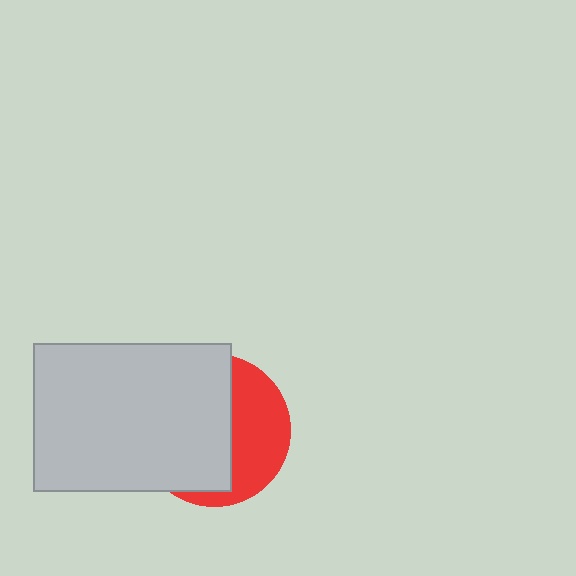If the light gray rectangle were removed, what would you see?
You would see the complete red circle.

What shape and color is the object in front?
The object in front is a light gray rectangle.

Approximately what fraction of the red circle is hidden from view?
Roughly 60% of the red circle is hidden behind the light gray rectangle.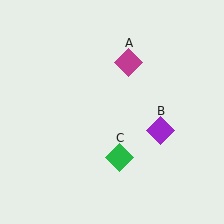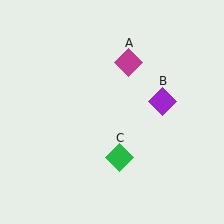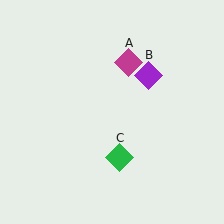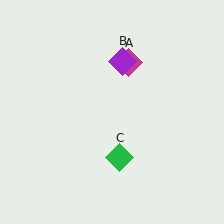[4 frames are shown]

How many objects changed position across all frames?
1 object changed position: purple diamond (object B).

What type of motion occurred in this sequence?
The purple diamond (object B) rotated counterclockwise around the center of the scene.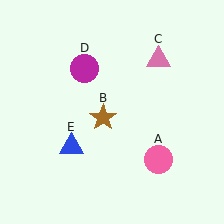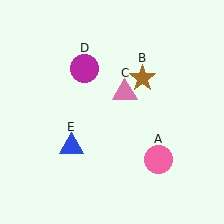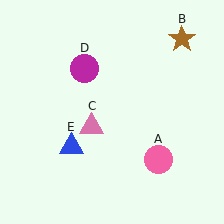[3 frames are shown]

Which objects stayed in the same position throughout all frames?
Pink circle (object A) and magenta circle (object D) and blue triangle (object E) remained stationary.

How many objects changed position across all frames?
2 objects changed position: brown star (object B), pink triangle (object C).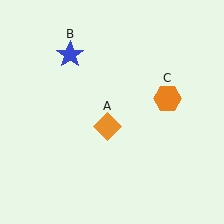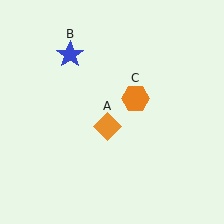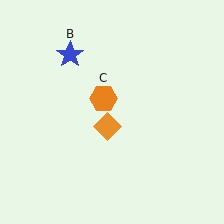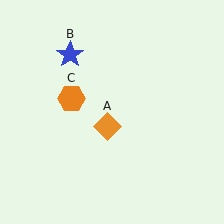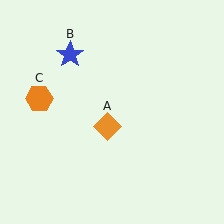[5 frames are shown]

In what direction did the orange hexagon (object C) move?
The orange hexagon (object C) moved left.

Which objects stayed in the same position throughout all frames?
Orange diamond (object A) and blue star (object B) remained stationary.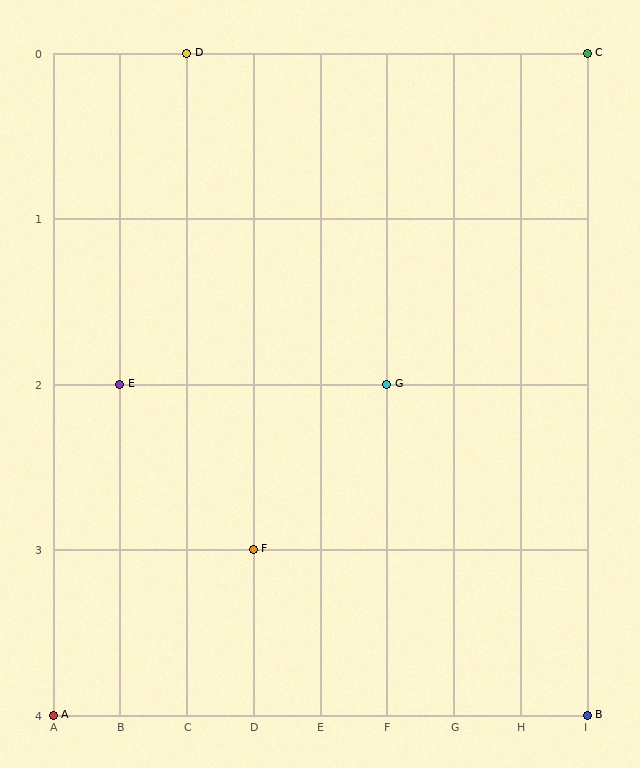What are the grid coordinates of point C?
Point C is at grid coordinates (I, 0).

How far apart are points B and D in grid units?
Points B and D are 6 columns and 4 rows apart (about 7.2 grid units diagonally).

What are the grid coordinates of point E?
Point E is at grid coordinates (B, 2).